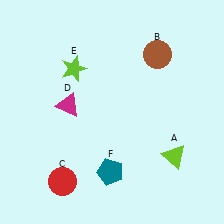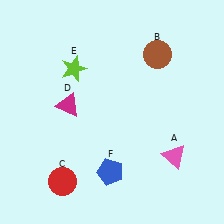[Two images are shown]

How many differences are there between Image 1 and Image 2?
There are 2 differences between the two images.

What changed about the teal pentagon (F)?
In Image 1, F is teal. In Image 2, it changed to blue.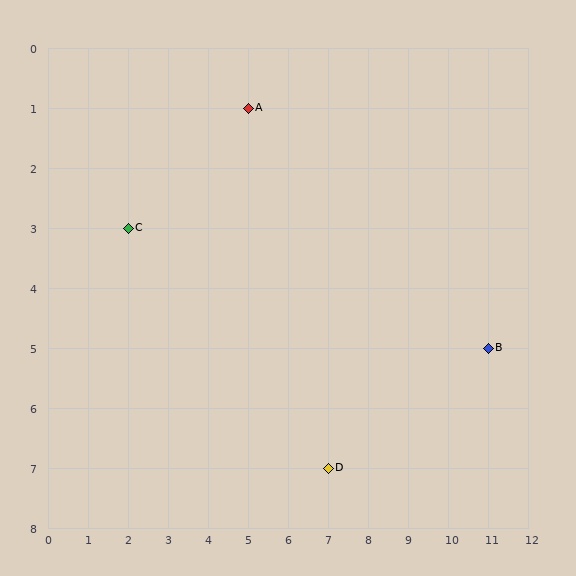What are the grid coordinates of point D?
Point D is at grid coordinates (7, 7).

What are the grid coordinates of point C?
Point C is at grid coordinates (2, 3).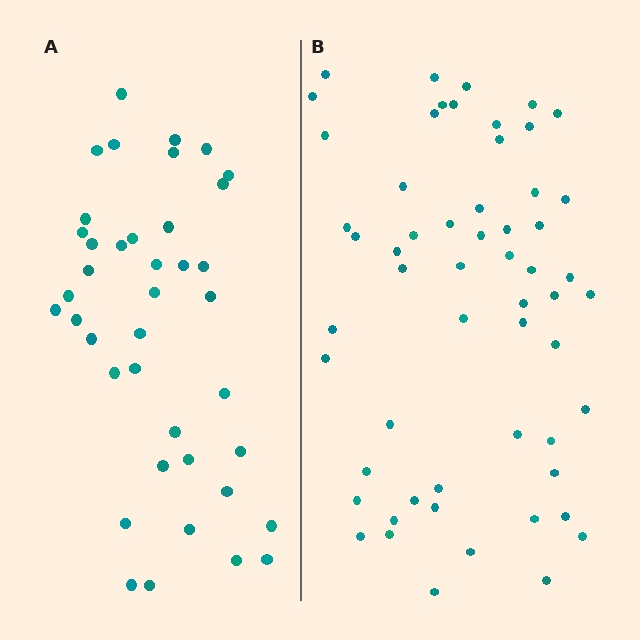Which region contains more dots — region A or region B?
Region B (the right region) has more dots.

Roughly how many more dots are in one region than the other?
Region B has approximately 15 more dots than region A.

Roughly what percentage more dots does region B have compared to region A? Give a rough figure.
About 40% more.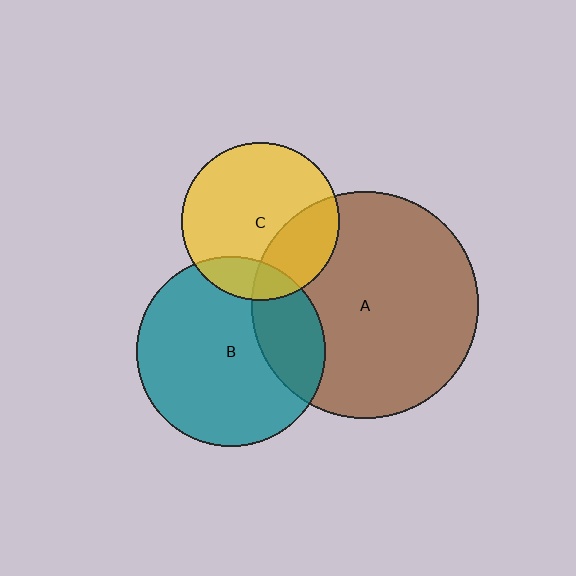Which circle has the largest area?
Circle A (brown).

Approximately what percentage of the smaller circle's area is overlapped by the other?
Approximately 30%.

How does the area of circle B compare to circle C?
Approximately 1.4 times.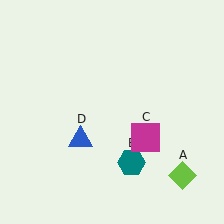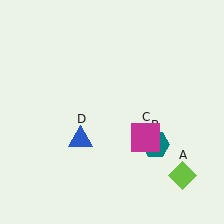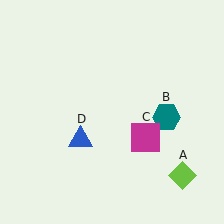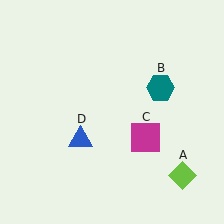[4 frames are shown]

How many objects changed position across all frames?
1 object changed position: teal hexagon (object B).